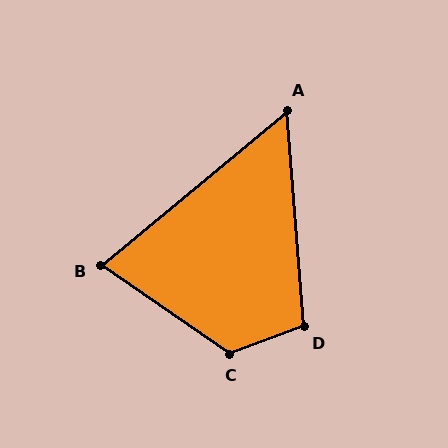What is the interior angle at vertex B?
Approximately 74 degrees (acute).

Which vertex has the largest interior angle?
C, at approximately 125 degrees.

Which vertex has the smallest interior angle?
A, at approximately 55 degrees.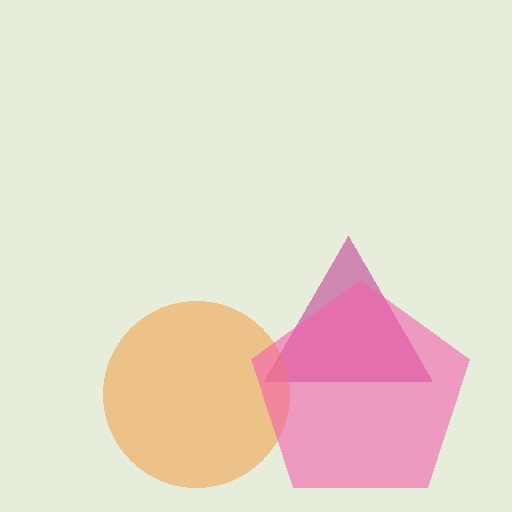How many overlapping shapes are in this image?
There are 3 overlapping shapes in the image.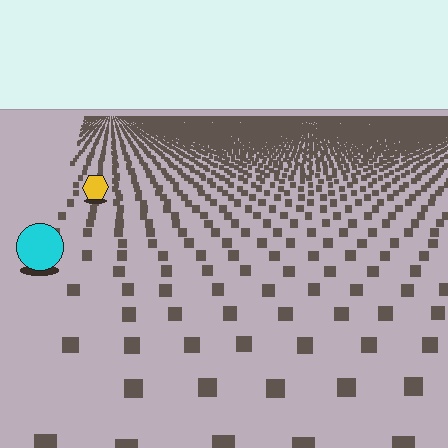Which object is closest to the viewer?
The cyan circle is closest. The texture marks near it are larger and more spread out.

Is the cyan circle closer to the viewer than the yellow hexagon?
Yes. The cyan circle is closer — you can tell from the texture gradient: the ground texture is coarser near it.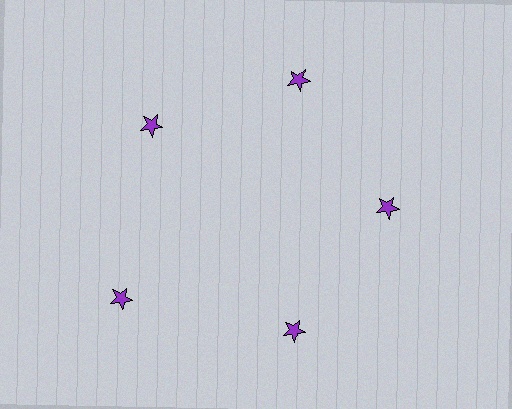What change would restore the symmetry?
The symmetry would be restored by moving it inward, back onto the ring so that all 5 stars sit at equal angles and equal distance from the center.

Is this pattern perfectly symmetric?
No. The 5 purple stars are arranged in a ring, but one element near the 8 o'clock position is pushed outward from the center, breaking the 5-fold rotational symmetry.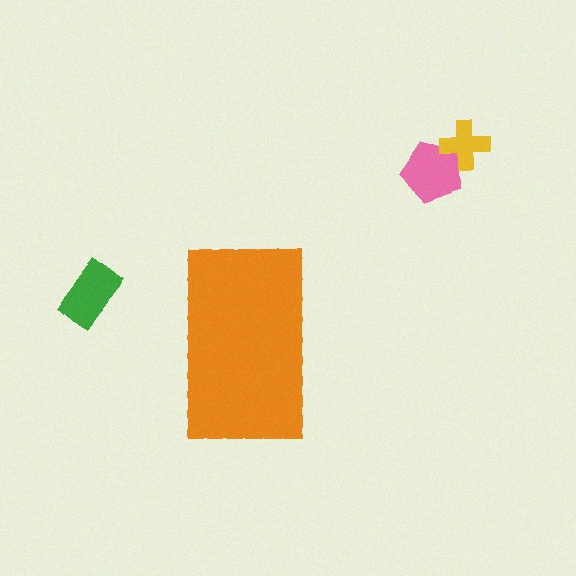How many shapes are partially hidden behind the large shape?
0 shapes are partially hidden.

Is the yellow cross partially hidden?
No, the yellow cross is fully visible.